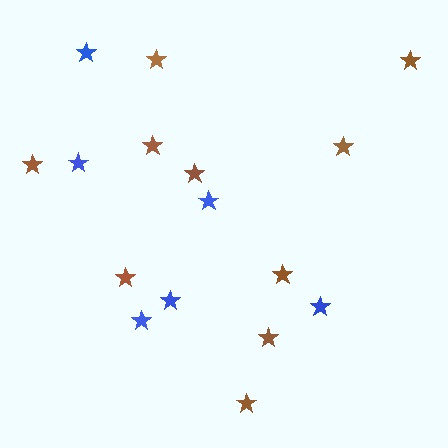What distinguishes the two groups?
There are 2 groups: one group of blue stars (6) and one group of brown stars (10).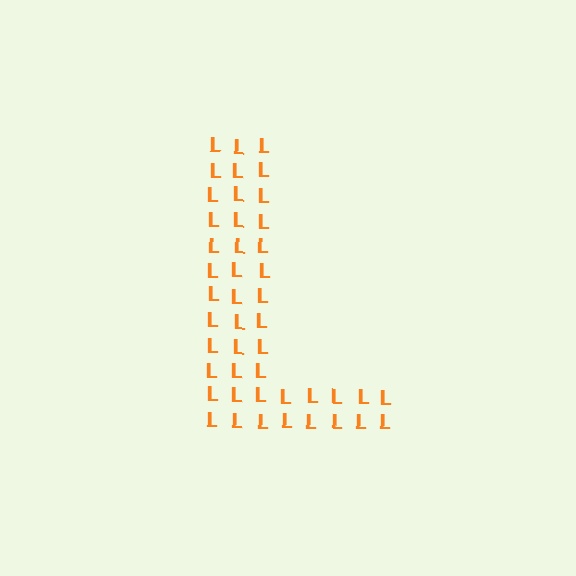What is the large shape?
The large shape is the letter L.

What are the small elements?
The small elements are letter L's.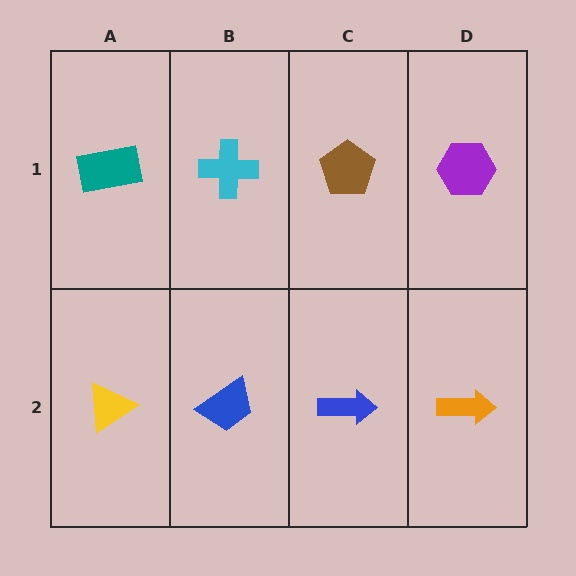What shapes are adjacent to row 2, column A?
A teal rectangle (row 1, column A), a blue trapezoid (row 2, column B).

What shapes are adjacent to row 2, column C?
A brown pentagon (row 1, column C), a blue trapezoid (row 2, column B), an orange arrow (row 2, column D).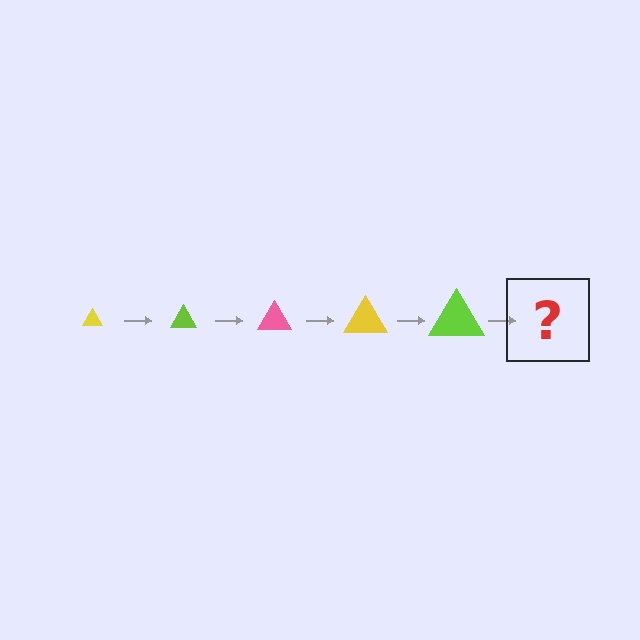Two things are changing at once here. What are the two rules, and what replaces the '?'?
The two rules are that the triangle grows larger each step and the color cycles through yellow, lime, and pink. The '?' should be a pink triangle, larger than the previous one.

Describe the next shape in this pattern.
It should be a pink triangle, larger than the previous one.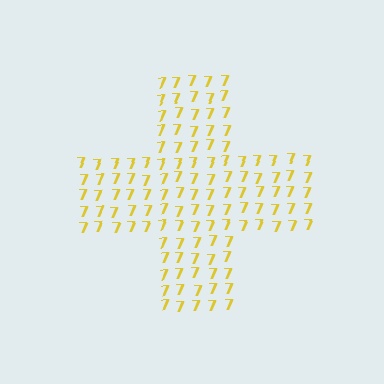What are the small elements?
The small elements are digit 7's.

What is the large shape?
The large shape is a cross.